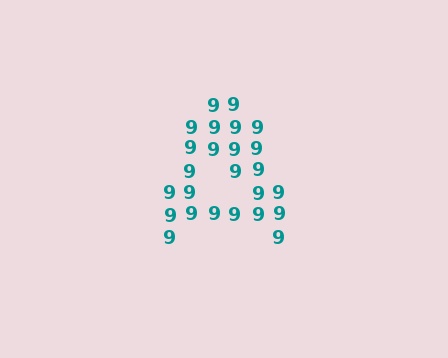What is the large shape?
The large shape is the letter A.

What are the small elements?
The small elements are digit 9's.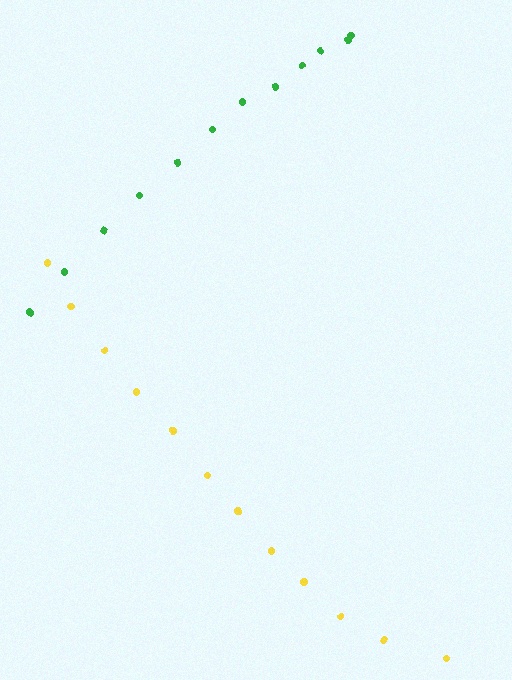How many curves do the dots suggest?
There are 2 distinct paths.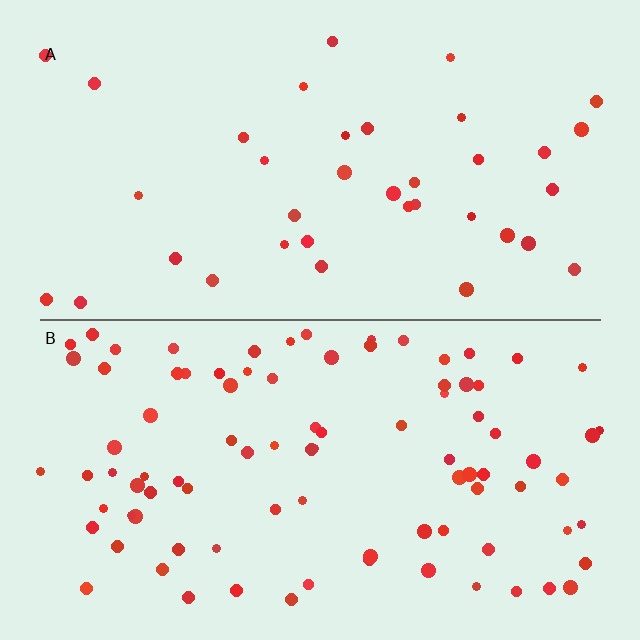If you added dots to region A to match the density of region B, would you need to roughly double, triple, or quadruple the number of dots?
Approximately double.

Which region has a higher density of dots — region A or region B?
B (the bottom).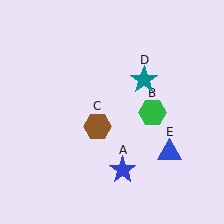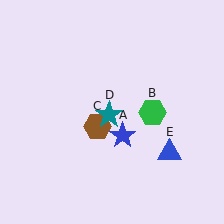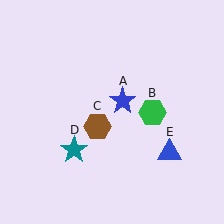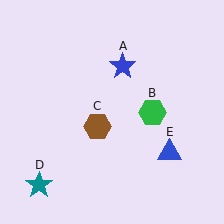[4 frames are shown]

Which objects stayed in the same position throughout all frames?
Green hexagon (object B) and brown hexagon (object C) and blue triangle (object E) remained stationary.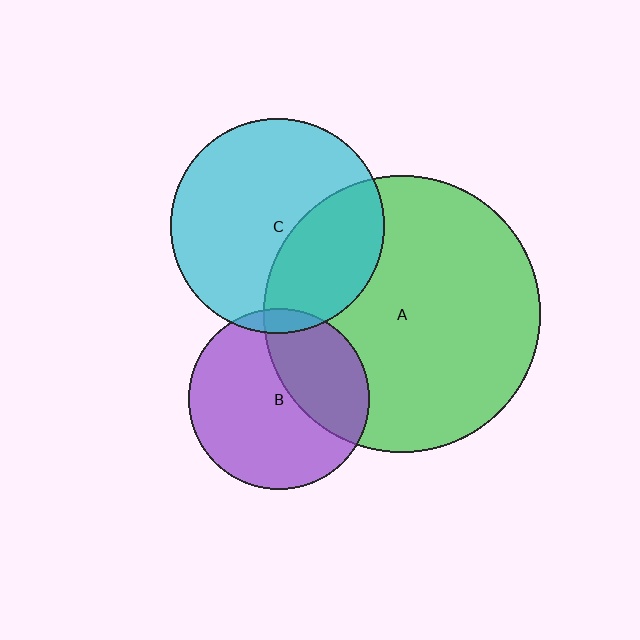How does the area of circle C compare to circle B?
Approximately 1.4 times.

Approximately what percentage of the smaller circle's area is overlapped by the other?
Approximately 35%.